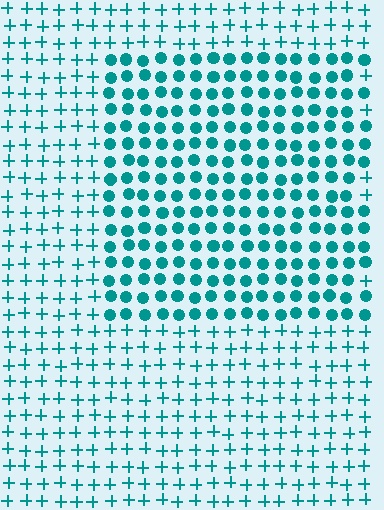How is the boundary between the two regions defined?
The boundary is defined by a change in element shape: circles inside vs. plus signs outside. All elements share the same color and spacing.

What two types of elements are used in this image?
The image uses circles inside the rectangle region and plus signs outside it.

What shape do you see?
I see a rectangle.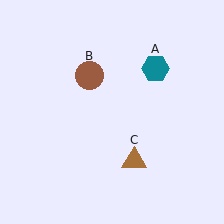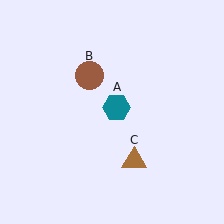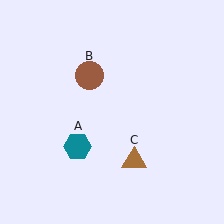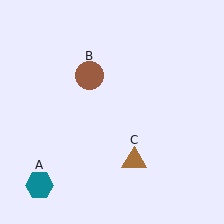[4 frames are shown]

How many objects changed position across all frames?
1 object changed position: teal hexagon (object A).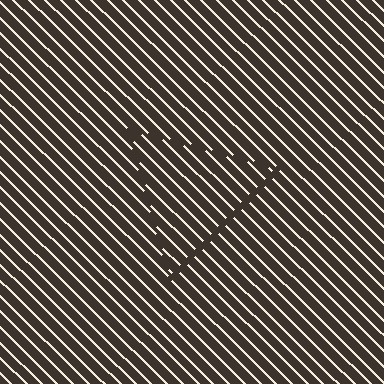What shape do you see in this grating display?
An illusory triangle. The interior of the shape contains the same grating, shifted by half a period — the contour is defined by the phase discontinuity where line-ends from the inner and outer gratings abut.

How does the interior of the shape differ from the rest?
The interior of the shape contains the same grating, shifted by half a period — the contour is defined by the phase discontinuity where line-ends from the inner and outer gratings abut.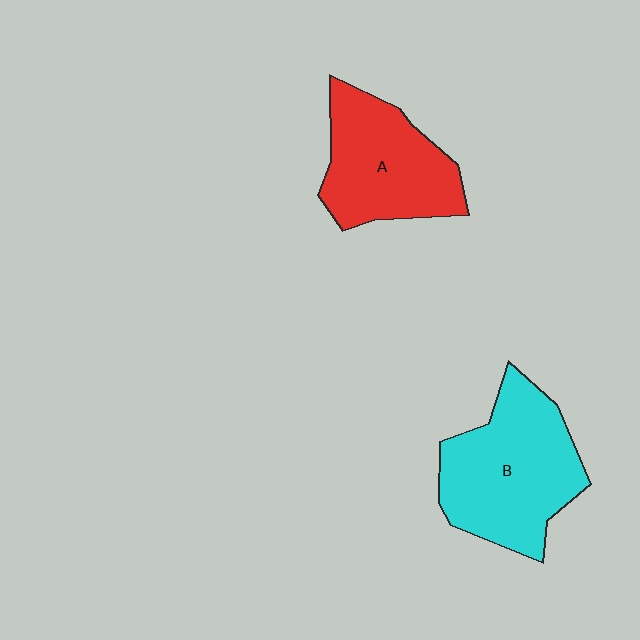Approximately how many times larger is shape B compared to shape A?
Approximately 1.2 times.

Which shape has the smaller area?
Shape A (red).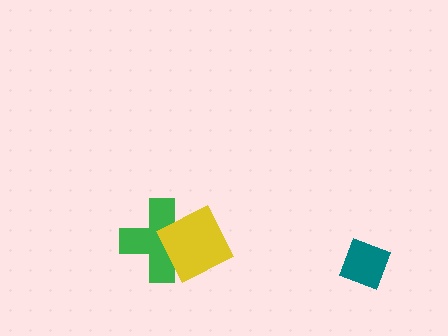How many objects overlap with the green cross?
1 object overlaps with the green cross.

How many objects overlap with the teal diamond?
0 objects overlap with the teal diamond.